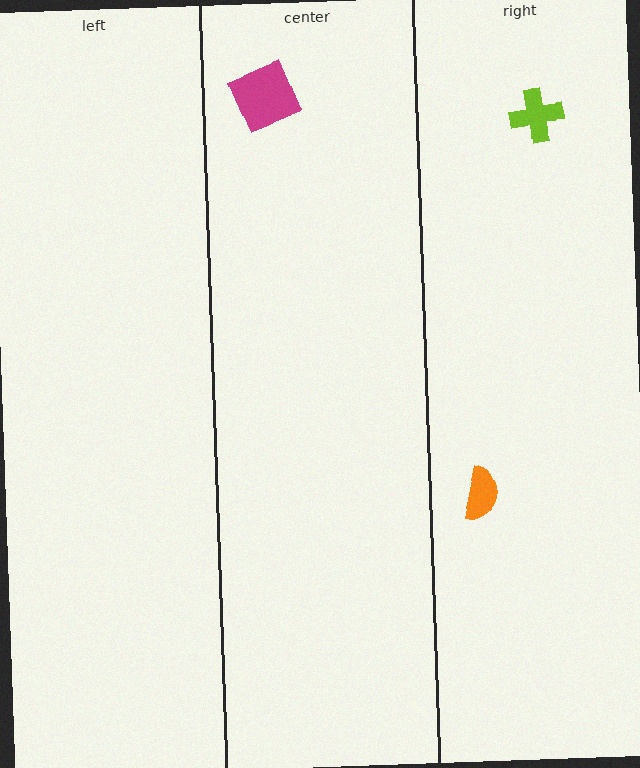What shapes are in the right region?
The lime cross, the orange semicircle.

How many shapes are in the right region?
2.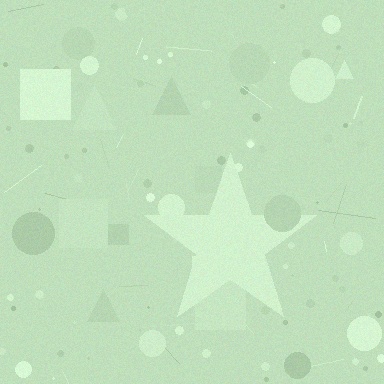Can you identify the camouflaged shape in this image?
The camouflaged shape is a star.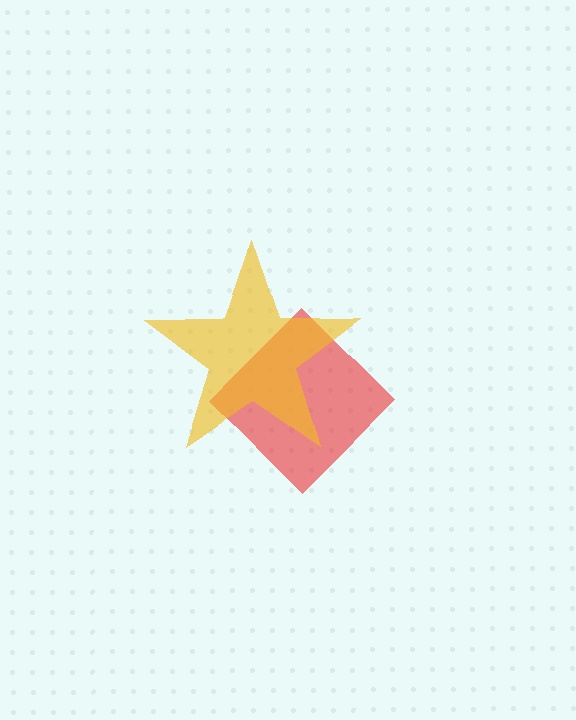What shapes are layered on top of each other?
The layered shapes are: a red diamond, a yellow star.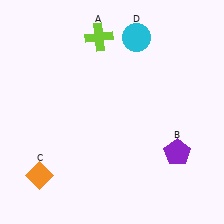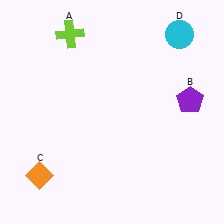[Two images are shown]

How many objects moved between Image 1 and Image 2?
3 objects moved between the two images.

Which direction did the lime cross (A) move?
The lime cross (A) moved left.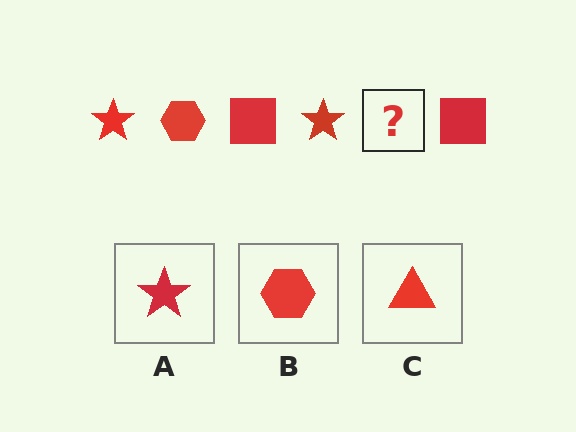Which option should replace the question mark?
Option B.